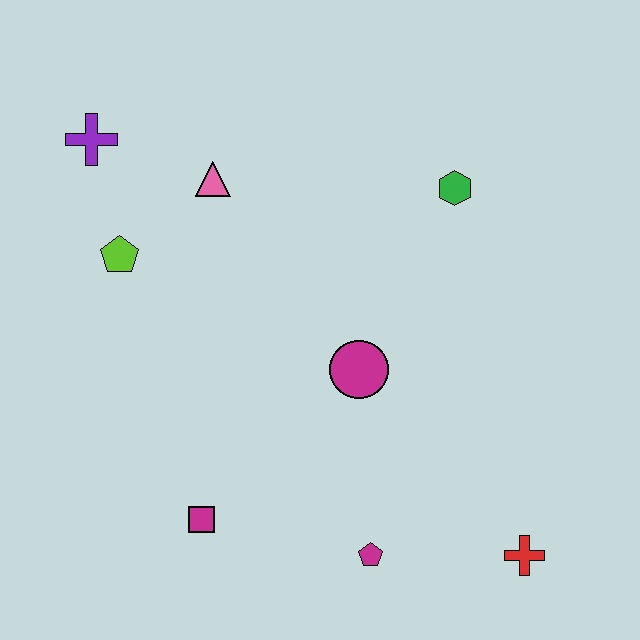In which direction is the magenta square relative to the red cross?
The magenta square is to the left of the red cross.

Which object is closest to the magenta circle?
The magenta pentagon is closest to the magenta circle.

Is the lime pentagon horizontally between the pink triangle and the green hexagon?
No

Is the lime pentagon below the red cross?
No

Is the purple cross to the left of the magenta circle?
Yes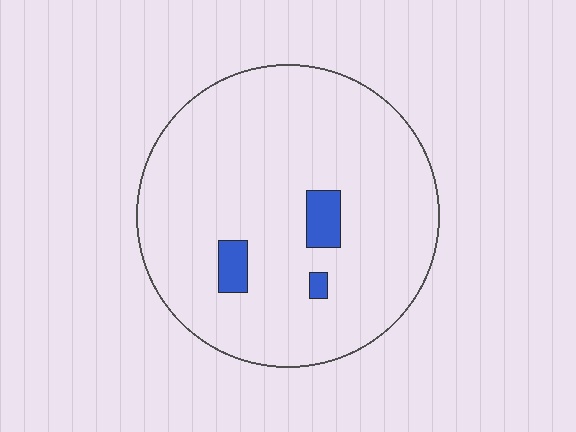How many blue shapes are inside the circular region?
3.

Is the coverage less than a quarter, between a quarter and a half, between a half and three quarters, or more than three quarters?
Less than a quarter.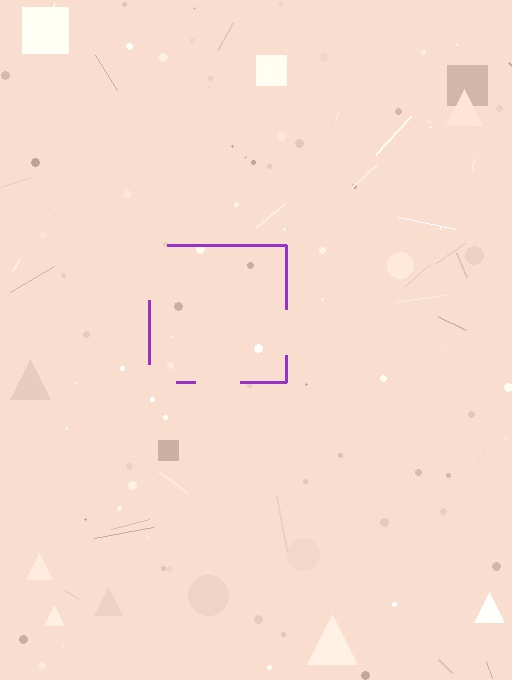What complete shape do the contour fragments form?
The contour fragments form a square.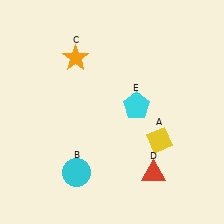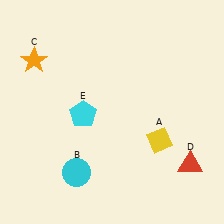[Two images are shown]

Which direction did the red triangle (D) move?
The red triangle (D) moved right.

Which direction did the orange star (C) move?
The orange star (C) moved left.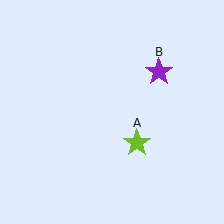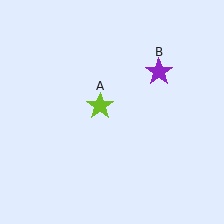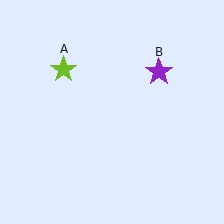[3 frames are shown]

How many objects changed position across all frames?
1 object changed position: lime star (object A).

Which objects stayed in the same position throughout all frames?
Purple star (object B) remained stationary.